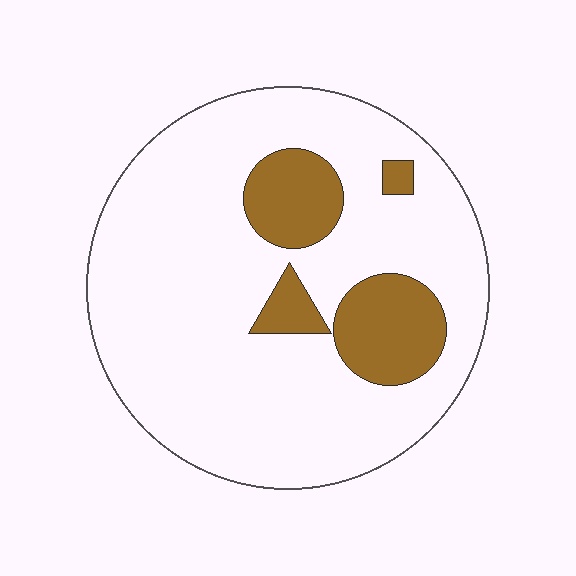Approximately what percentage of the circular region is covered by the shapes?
Approximately 15%.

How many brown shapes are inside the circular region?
4.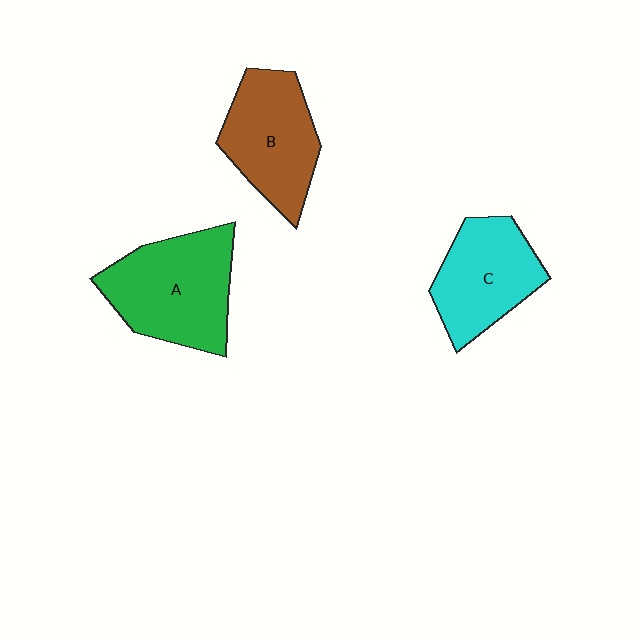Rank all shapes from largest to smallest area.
From largest to smallest: A (green), B (brown), C (cyan).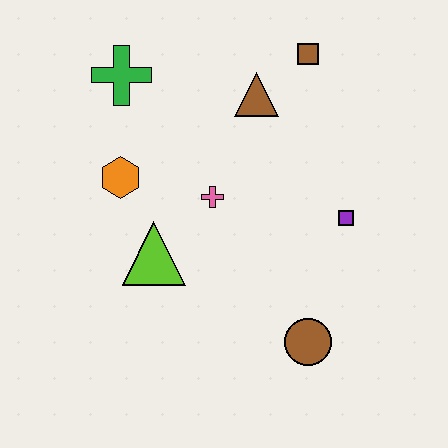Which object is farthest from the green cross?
The brown circle is farthest from the green cross.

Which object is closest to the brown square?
The brown triangle is closest to the brown square.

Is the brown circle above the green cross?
No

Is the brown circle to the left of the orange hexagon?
No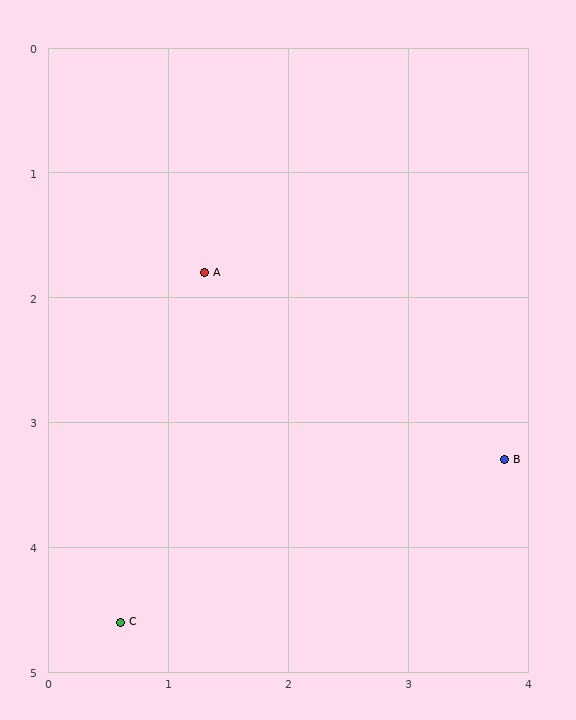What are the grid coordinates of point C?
Point C is at approximately (0.6, 4.6).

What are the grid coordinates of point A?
Point A is at approximately (1.3, 1.8).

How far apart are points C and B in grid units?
Points C and B are about 3.5 grid units apart.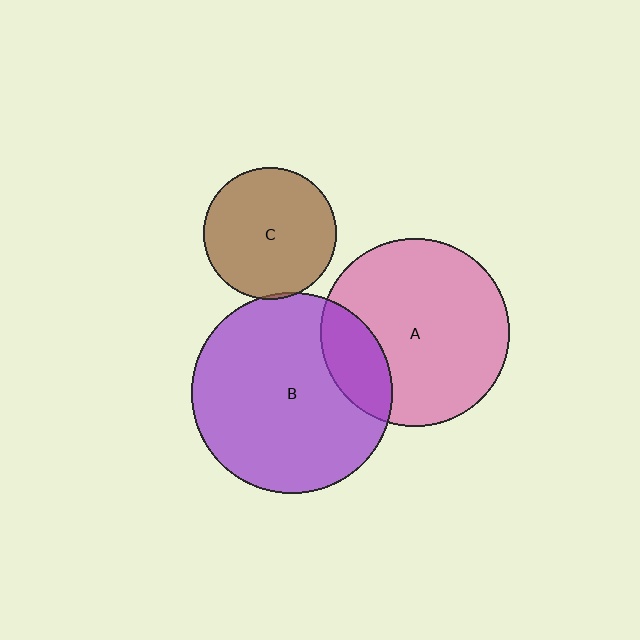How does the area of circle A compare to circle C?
Approximately 2.0 times.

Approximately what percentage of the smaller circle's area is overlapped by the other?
Approximately 20%.